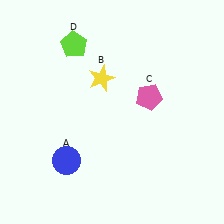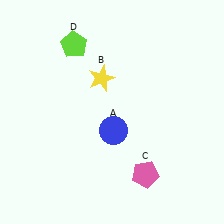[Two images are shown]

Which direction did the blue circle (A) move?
The blue circle (A) moved right.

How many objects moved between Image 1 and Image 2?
2 objects moved between the two images.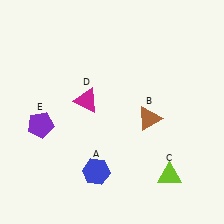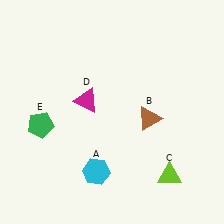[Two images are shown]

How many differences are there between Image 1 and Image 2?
There are 2 differences between the two images.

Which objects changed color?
A changed from blue to cyan. E changed from purple to green.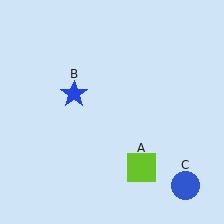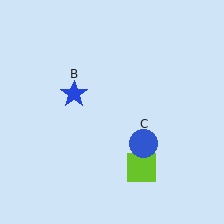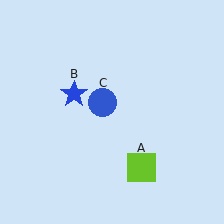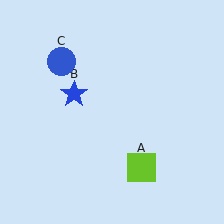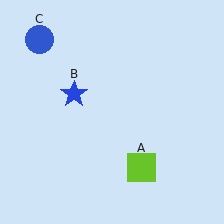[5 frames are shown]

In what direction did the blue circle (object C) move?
The blue circle (object C) moved up and to the left.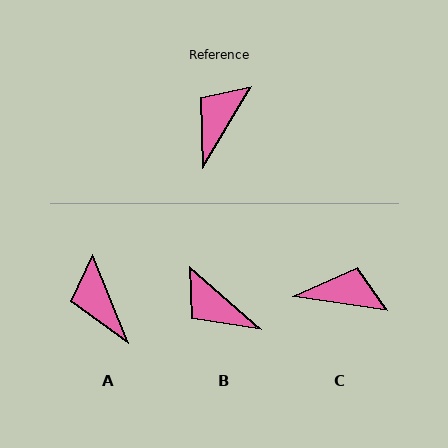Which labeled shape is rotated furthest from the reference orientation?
B, about 80 degrees away.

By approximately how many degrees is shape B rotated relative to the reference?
Approximately 80 degrees counter-clockwise.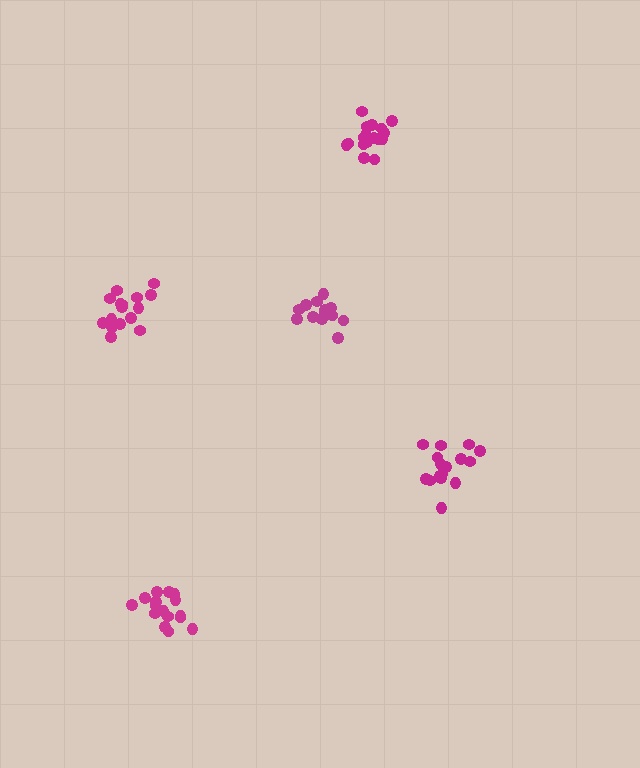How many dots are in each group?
Group 1: 16 dots, Group 2: 16 dots, Group 3: 19 dots, Group 4: 15 dots, Group 5: 16 dots (82 total).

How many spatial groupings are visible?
There are 5 spatial groupings.